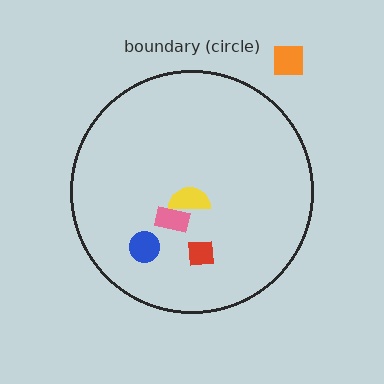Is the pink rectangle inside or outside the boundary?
Inside.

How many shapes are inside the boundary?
4 inside, 1 outside.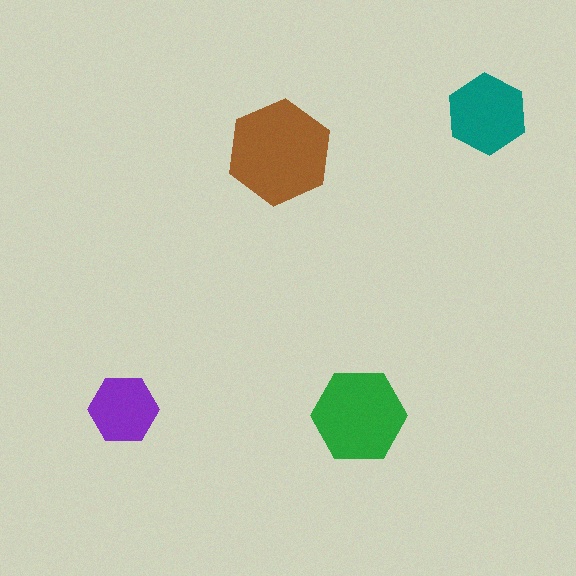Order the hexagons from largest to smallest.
the brown one, the green one, the teal one, the purple one.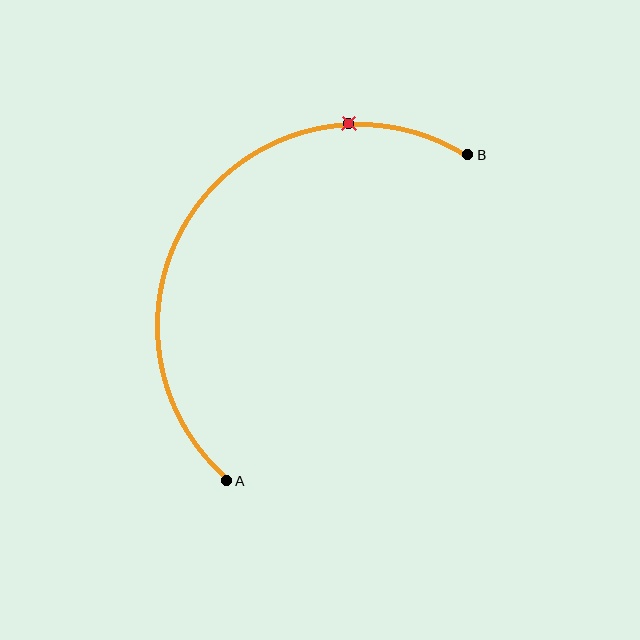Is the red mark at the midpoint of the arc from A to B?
No. The red mark lies on the arc but is closer to endpoint B. The arc midpoint would be at the point on the curve equidistant along the arc from both A and B.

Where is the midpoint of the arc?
The arc midpoint is the point on the curve farthest from the straight line joining A and B. It sits above and to the left of that line.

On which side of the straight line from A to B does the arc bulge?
The arc bulges above and to the left of the straight line connecting A and B.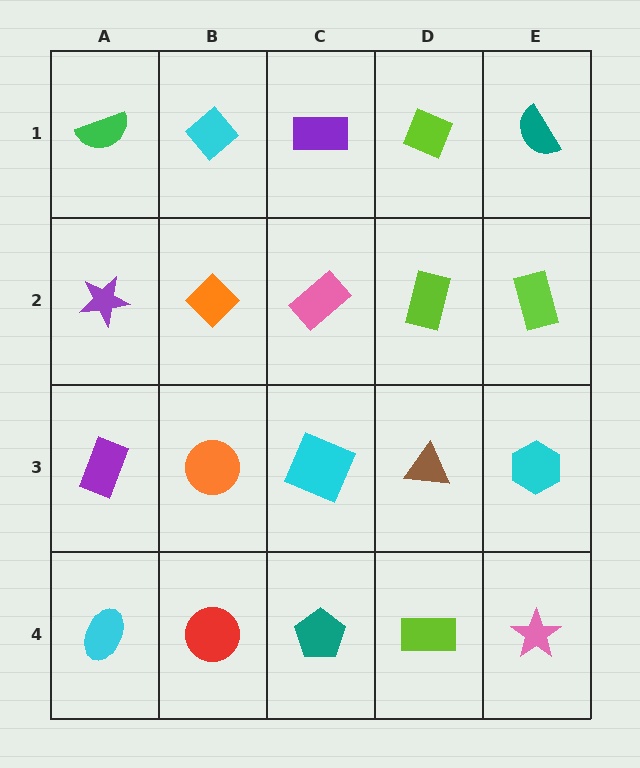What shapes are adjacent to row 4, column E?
A cyan hexagon (row 3, column E), a lime rectangle (row 4, column D).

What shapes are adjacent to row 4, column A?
A purple rectangle (row 3, column A), a red circle (row 4, column B).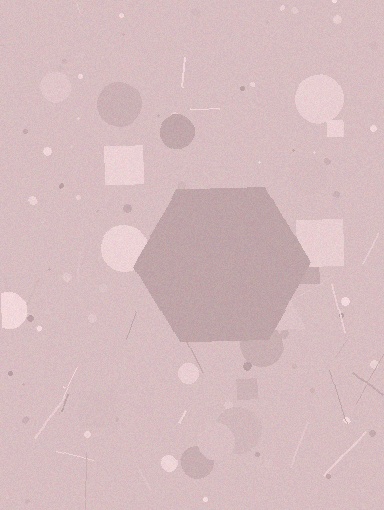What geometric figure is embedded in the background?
A hexagon is embedded in the background.